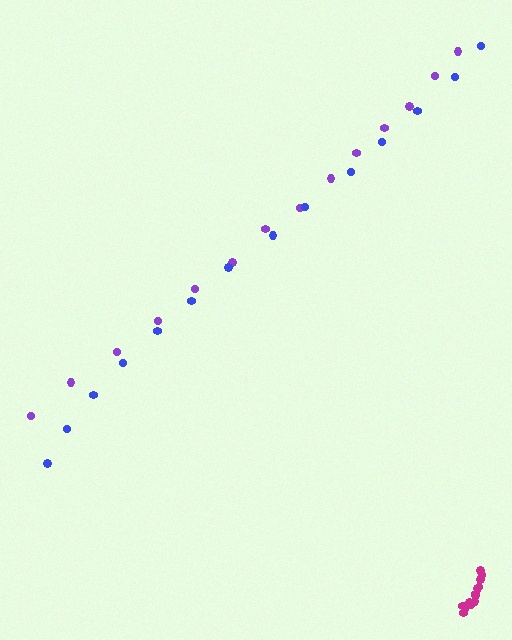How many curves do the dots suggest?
There are 3 distinct paths.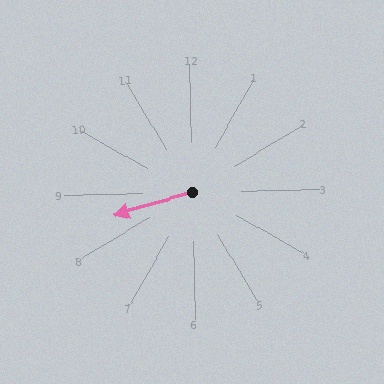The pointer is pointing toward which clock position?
Roughly 8 o'clock.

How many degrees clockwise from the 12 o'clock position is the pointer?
Approximately 255 degrees.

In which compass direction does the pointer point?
West.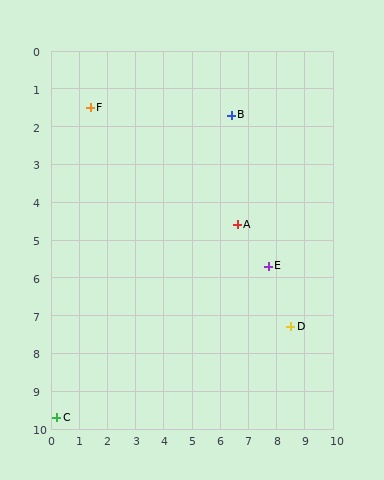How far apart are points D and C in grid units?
Points D and C are about 8.6 grid units apart.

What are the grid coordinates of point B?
Point B is at approximately (6.4, 1.7).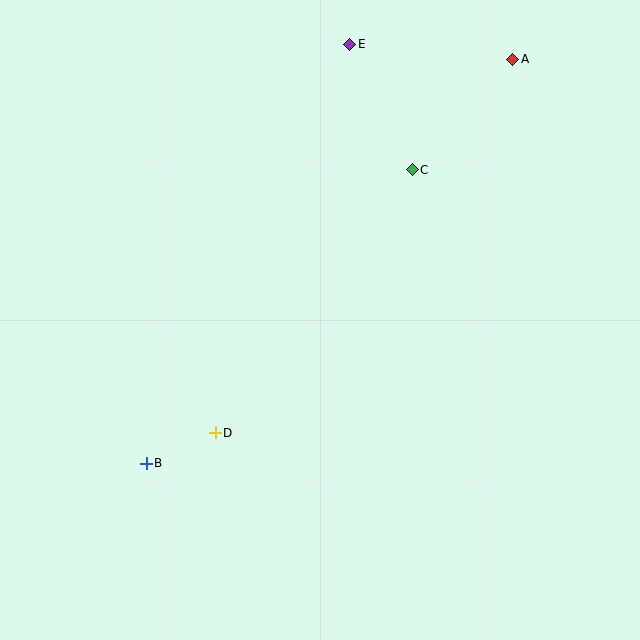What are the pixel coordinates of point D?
Point D is at (215, 433).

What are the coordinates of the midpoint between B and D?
The midpoint between B and D is at (181, 448).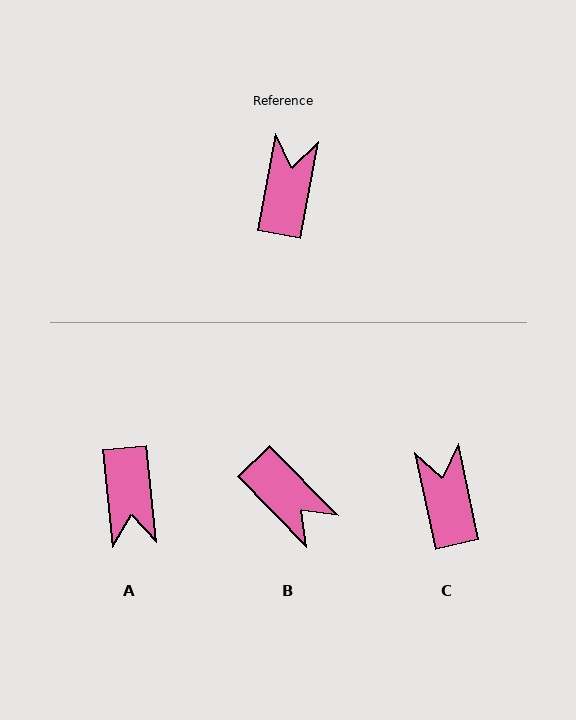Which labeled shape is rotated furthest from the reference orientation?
A, about 163 degrees away.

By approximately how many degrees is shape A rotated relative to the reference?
Approximately 163 degrees clockwise.